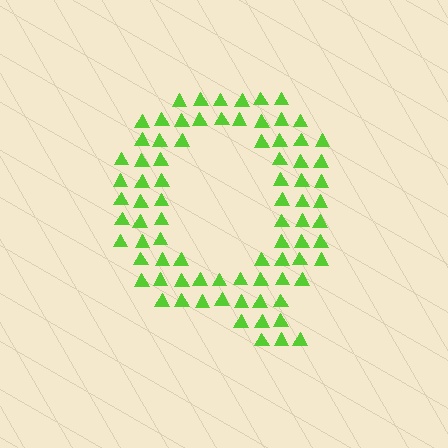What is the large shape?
The large shape is the letter Q.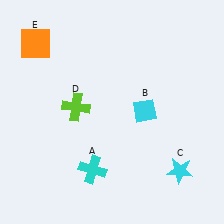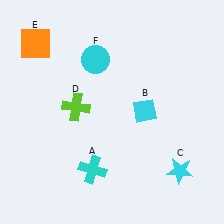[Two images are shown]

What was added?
A cyan circle (F) was added in Image 2.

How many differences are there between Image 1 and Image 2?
There is 1 difference between the two images.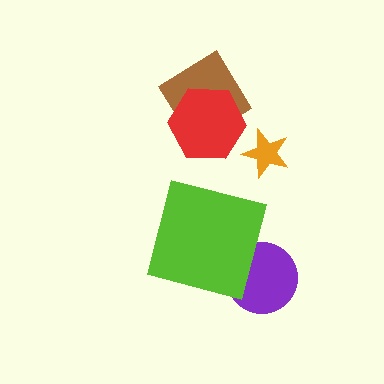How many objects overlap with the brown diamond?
1 object overlaps with the brown diamond.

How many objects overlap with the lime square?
1 object overlaps with the lime square.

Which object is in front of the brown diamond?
The red hexagon is in front of the brown diamond.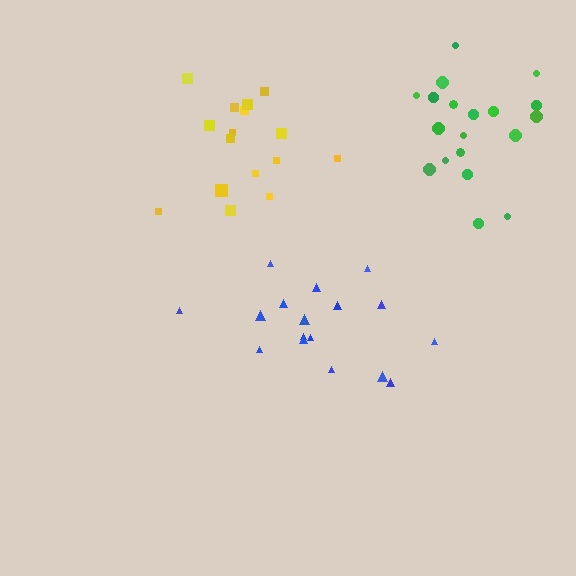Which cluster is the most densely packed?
Yellow.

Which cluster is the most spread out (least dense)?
Blue.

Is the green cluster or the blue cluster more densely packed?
Green.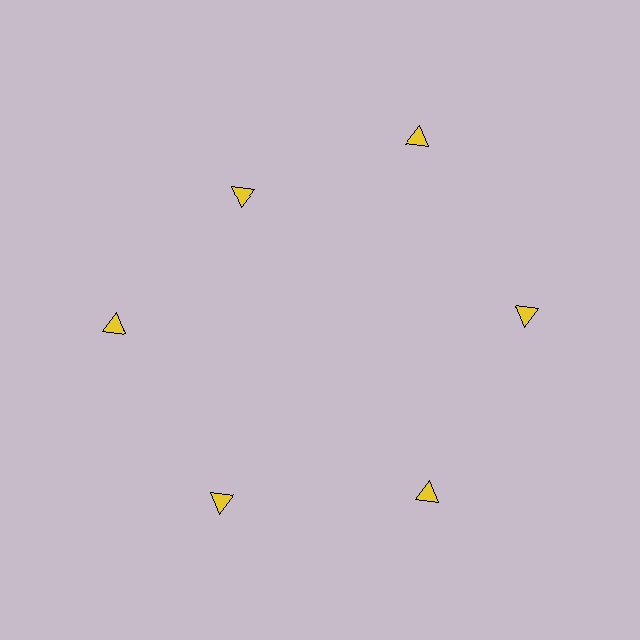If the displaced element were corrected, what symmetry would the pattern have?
It would have 6-fold rotational symmetry — the pattern would map onto itself every 60 degrees.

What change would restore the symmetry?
The symmetry would be restored by moving it outward, back onto the ring so that all 6 triangles sit at equal angles and equal distance from the center.